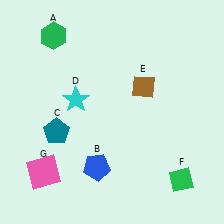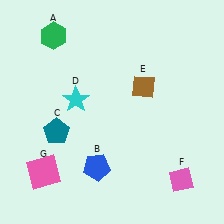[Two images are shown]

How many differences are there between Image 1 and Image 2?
There is 1 difference between the two images.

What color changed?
The diamond (F) changed from green in Image 1 to pink in Image 2.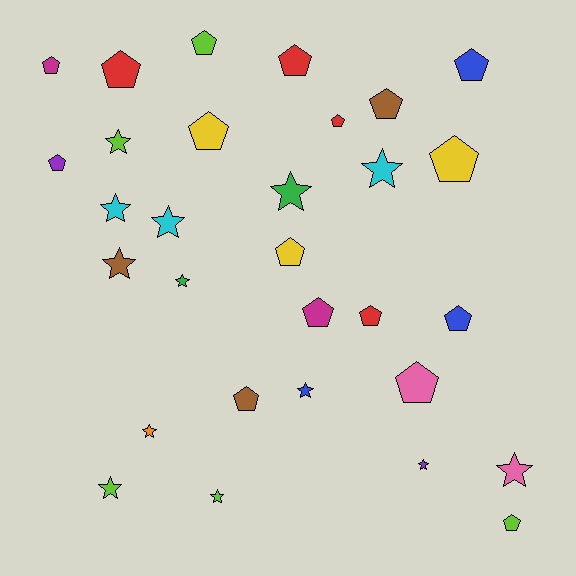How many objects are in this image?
There are 30 objects.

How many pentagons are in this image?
There are 17 pentagons.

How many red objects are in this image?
There are 4 red objects.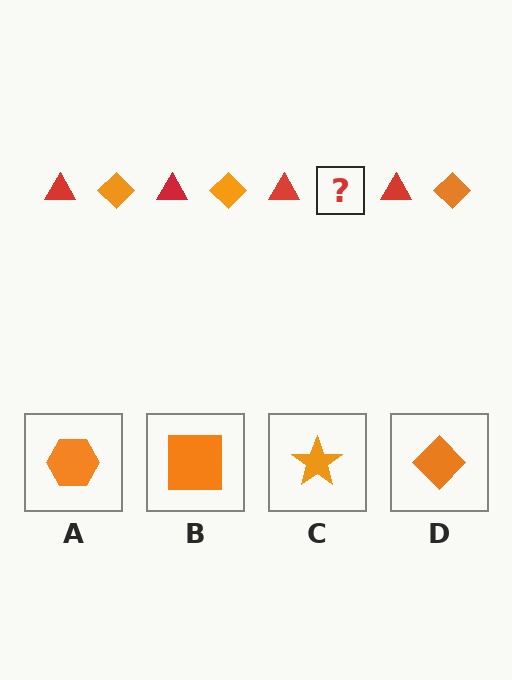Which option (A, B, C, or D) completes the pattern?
D.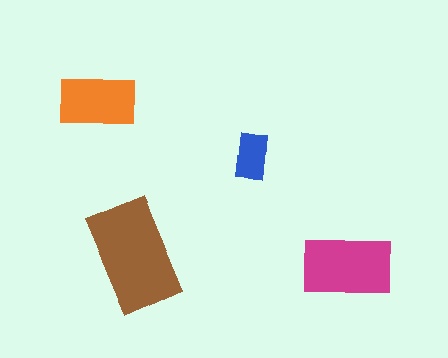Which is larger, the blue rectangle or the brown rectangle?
The brown one.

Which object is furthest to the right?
The magenta rectangle is rightmost.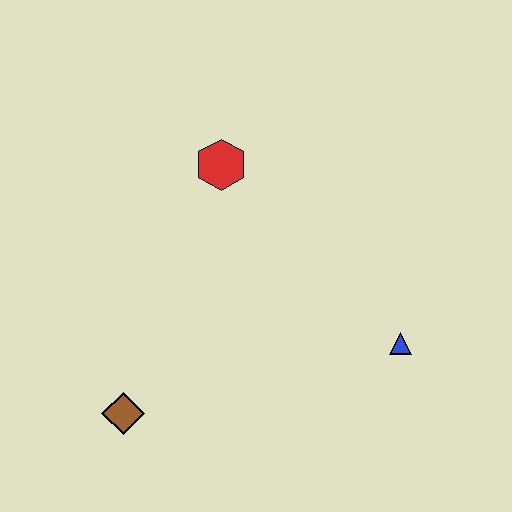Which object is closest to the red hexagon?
The blue triangle is closest to the red hexagon.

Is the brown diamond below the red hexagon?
Yes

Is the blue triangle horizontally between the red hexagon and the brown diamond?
No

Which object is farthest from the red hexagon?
The brown diamond is farthest from the red hexagon.